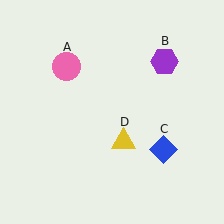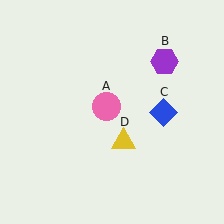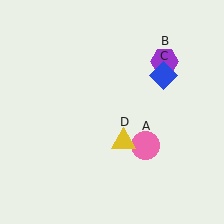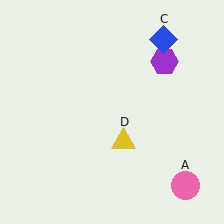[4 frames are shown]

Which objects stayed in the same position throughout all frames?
Purple hexagon (object B) and yellow triangle (object D) remained stationary.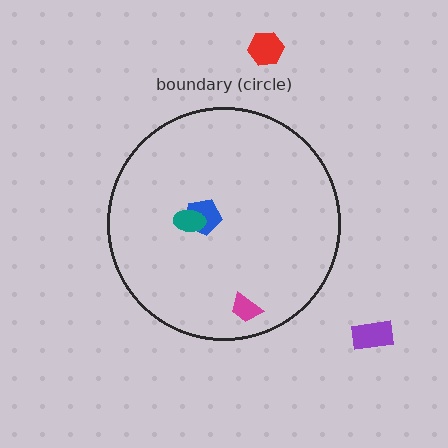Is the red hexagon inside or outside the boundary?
Outside.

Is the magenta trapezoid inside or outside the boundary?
Inside.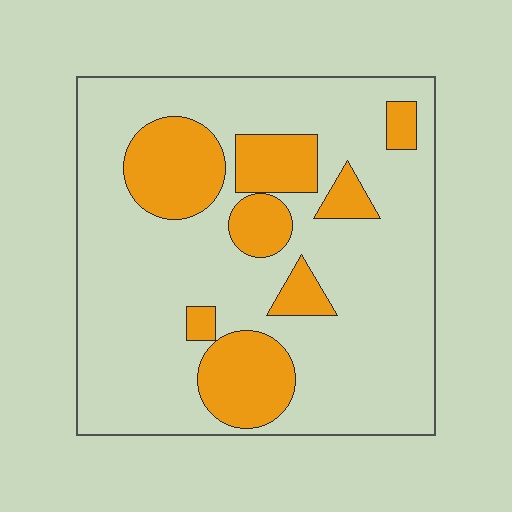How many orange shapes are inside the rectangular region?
8.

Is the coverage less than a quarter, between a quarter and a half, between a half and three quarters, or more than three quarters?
Less than a quarter.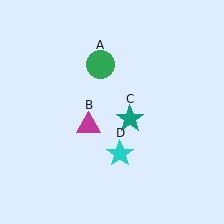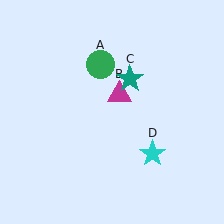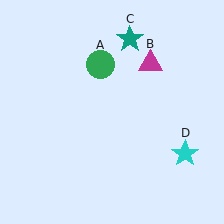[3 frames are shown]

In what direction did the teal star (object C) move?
The teal star (object C) moved up.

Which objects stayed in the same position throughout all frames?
Green circle (object A) remained stationary.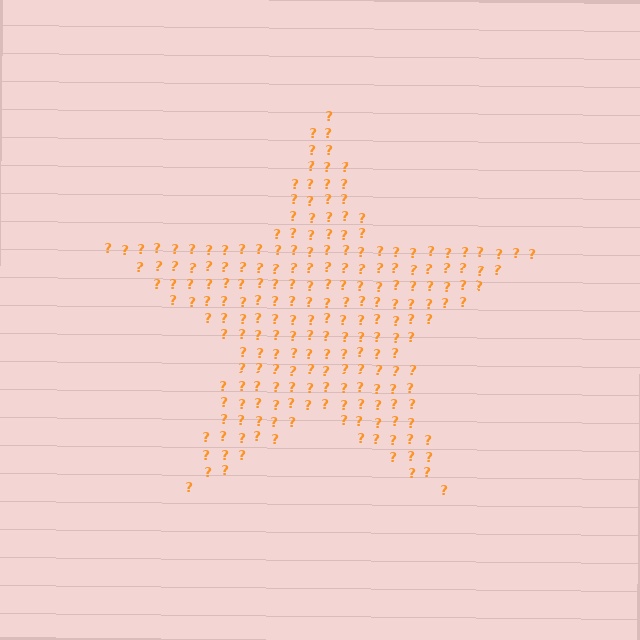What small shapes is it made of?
It is made of small question marks.